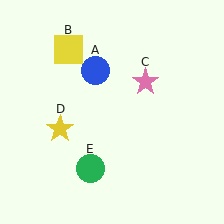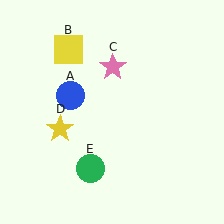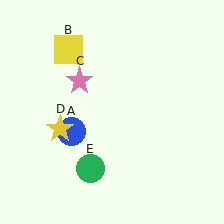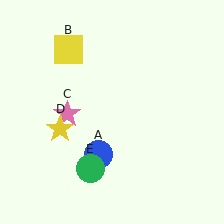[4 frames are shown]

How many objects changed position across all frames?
2 objects changed position: blue circle (object A), pink star (object C).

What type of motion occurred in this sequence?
The blue circle (object A), pink star (object C) rotated counterclockwise around the center of the scene.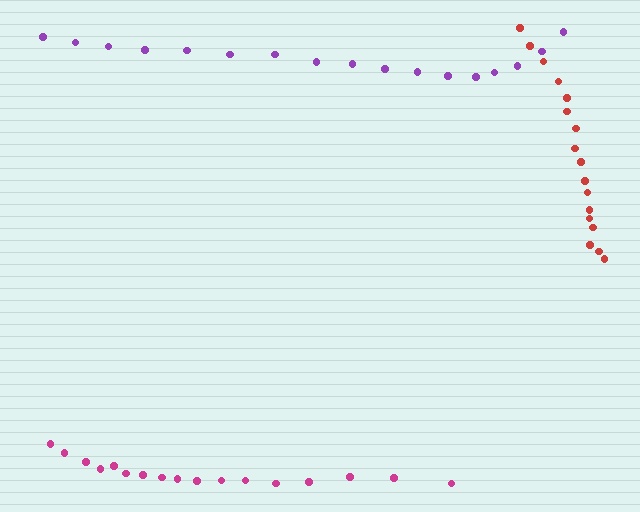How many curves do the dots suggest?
There are 3 distinct paths.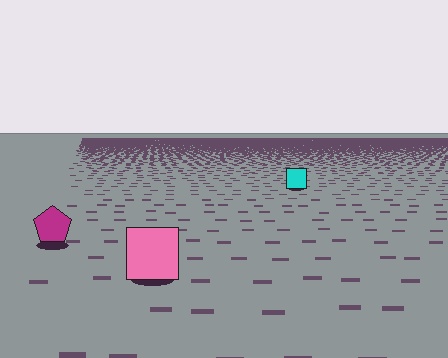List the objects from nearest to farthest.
From nearest to farthest: the pink square, the magenta pentagon, the cyan square.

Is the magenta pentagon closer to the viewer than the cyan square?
Yes. The magenta pentagon is closer — you can tell from the texture gradient: the ground texture is coarser near it.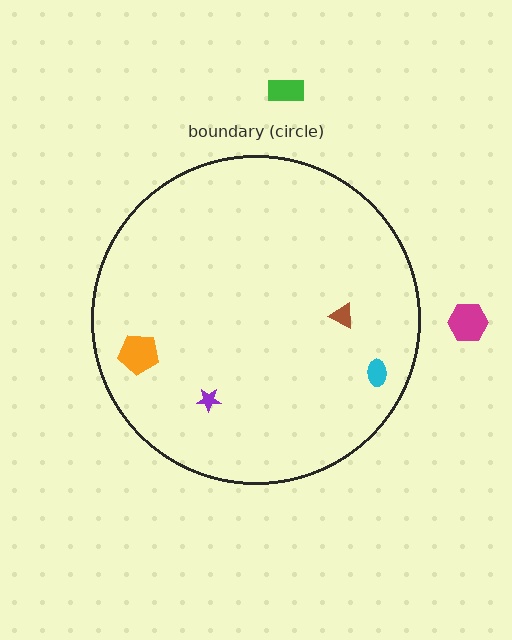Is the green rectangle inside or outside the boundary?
Outside.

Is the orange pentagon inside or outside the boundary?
Inside.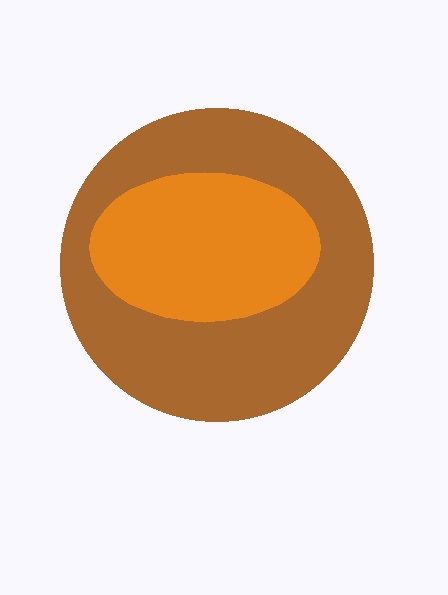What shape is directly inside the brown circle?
The orange ellipse.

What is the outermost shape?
The brown circle.